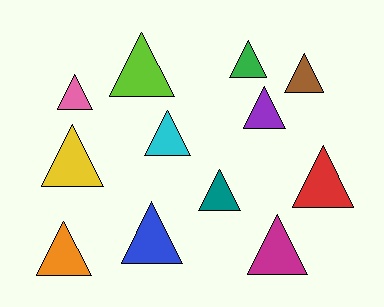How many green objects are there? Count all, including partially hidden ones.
There is 1 green object.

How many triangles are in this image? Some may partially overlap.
There are 12 triangles.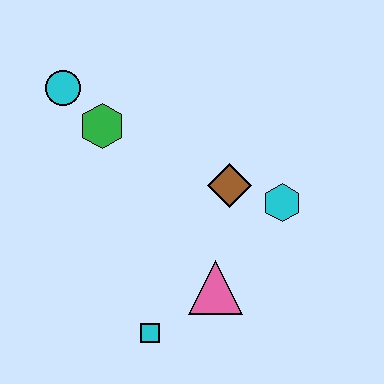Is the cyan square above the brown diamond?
No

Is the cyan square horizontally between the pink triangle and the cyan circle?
Yes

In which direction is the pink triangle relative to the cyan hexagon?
The pink triangle is below the cyan hexagon.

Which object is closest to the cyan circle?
The green hexagon is closest to the cyan circle.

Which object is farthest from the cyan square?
The cyan circle is farthest from the cyan square.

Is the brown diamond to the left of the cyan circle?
No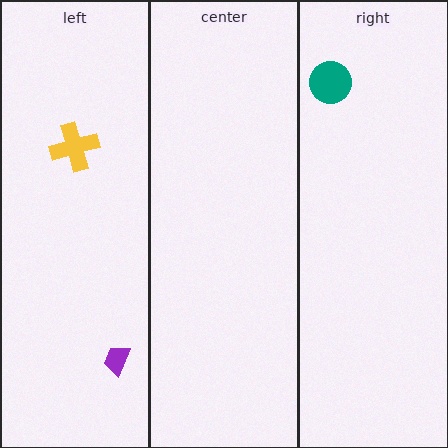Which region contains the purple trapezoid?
The left region.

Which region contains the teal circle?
The right region.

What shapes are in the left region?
The yellow cross, the purple trapezoid.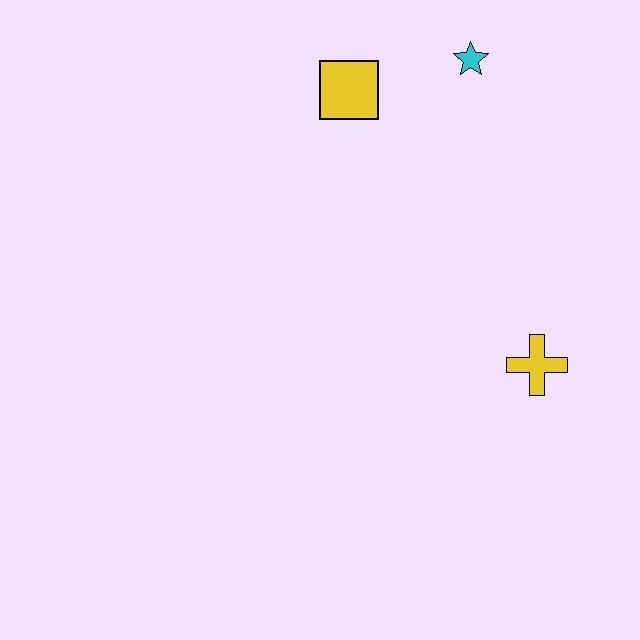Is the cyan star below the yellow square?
No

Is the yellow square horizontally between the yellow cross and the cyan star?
No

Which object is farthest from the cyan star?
The yellow cross is farthest from the cyan star.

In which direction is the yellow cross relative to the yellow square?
The yellow cross is below the yellow square.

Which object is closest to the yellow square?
The cyan star is closest to the yellow square.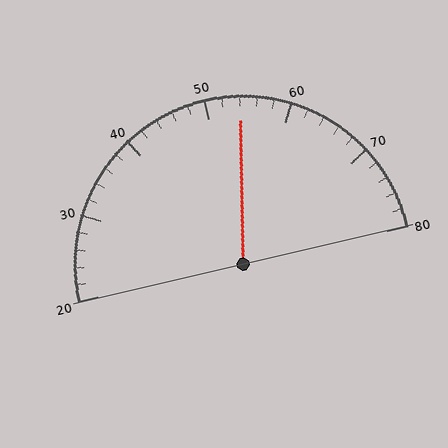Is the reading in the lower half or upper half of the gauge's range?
The reading is in the upper half of the range (20 to 80).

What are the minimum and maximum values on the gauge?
The gauge ranges from 20 to 80.